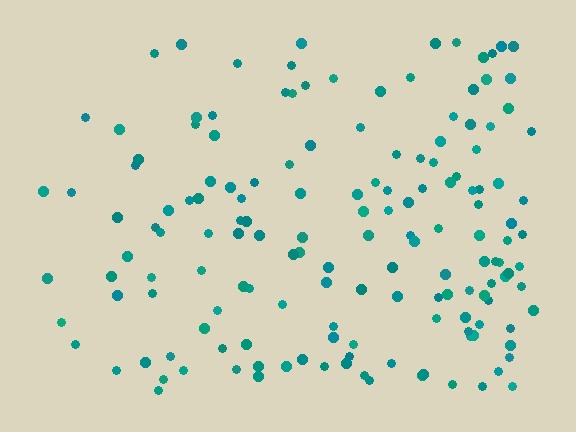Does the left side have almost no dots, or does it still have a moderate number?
Still a moderate number, just noticeably fewer than the right.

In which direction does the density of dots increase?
From left to right, with the right side densest.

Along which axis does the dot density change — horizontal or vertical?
Horizontal.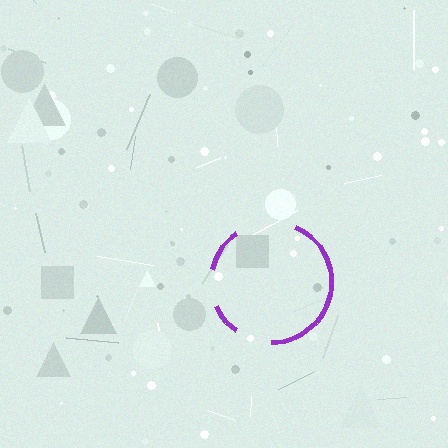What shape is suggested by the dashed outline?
The dashed outline suggests a circle.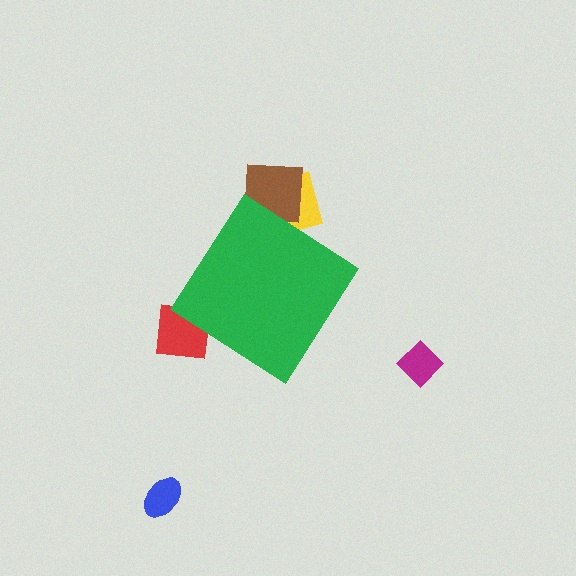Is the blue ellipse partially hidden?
No, the blue ellipse is fully visible.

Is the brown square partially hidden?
Yes, the brown square is partially hidden behind the green diamond.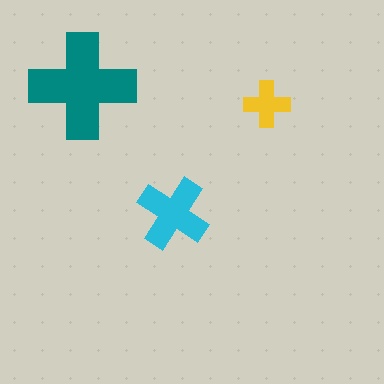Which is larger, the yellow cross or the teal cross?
The teal one.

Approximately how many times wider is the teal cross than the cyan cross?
About 1.5 times wider.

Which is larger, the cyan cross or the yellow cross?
The cyan one.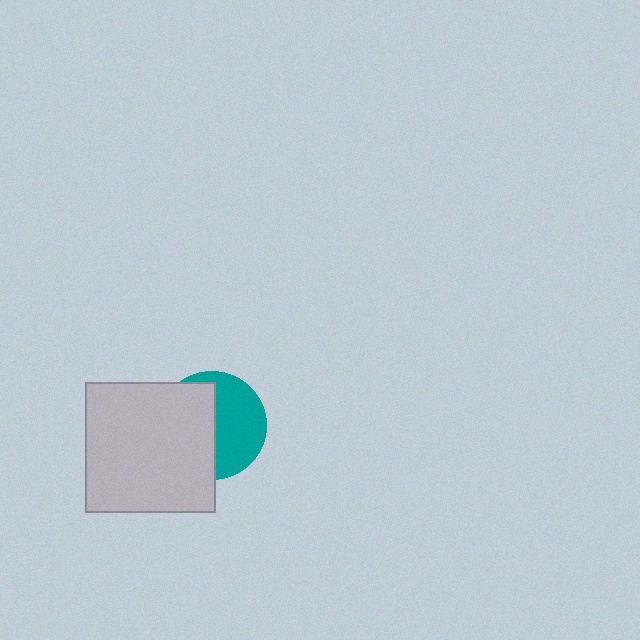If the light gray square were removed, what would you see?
You would see the complete teal circle.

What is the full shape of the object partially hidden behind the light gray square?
The partially hidden object is a teal circle.